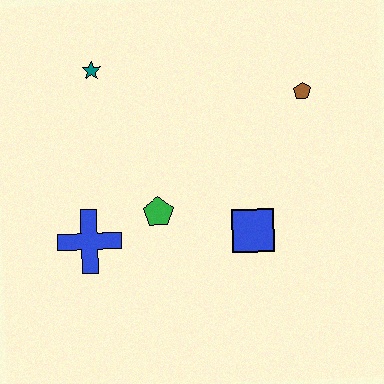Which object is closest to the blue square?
The green pentagon is closest to the blue square.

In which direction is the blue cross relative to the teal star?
The blue cross is below the teal star.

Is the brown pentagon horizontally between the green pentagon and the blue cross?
No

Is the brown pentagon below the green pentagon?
No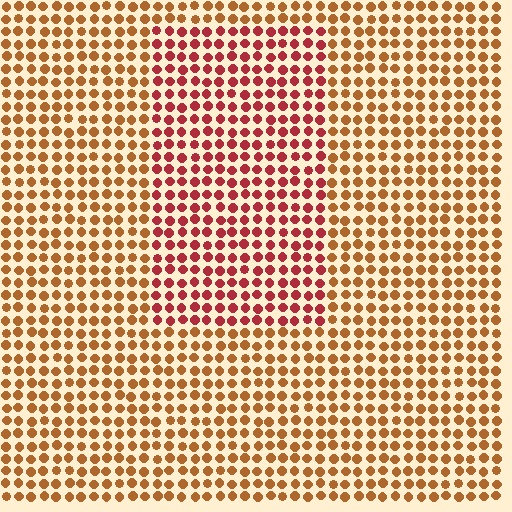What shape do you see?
I see a rectangle.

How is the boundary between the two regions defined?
The boundary is defined purely by a slight shift in hue (about 35 degrees). Spacing, size, and orientation are identical on both sides.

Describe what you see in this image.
The image is filled with small brown elements in a uniform arrangement. A rectangle-shaped region is visible where the elements are tinted to a slightly different hue, forming a subtle color boundary.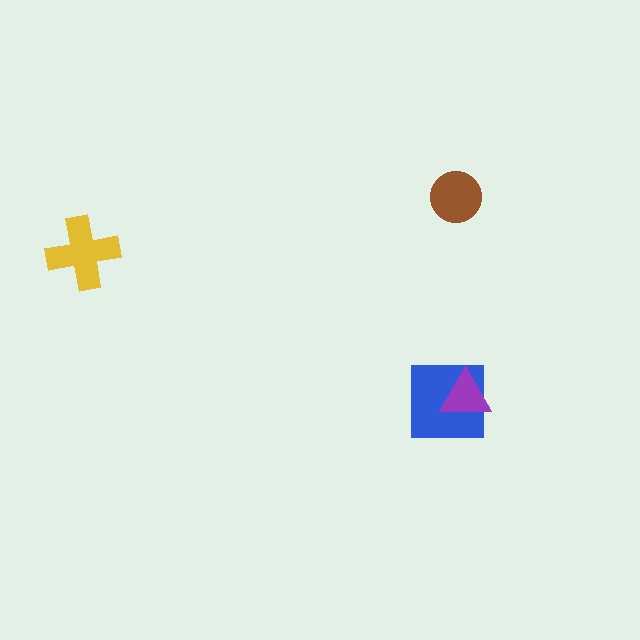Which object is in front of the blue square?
The purple triangle is in front of the blue square.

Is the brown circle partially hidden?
No, no other shape covers it.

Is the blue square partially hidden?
Yes, it is partially covered by another shape.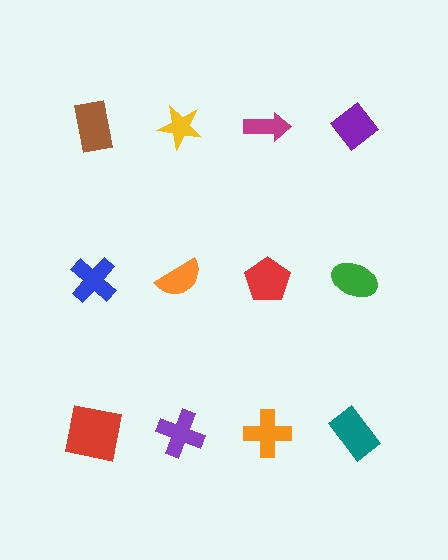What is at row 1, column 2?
A yellow star.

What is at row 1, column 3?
A magenta arrow.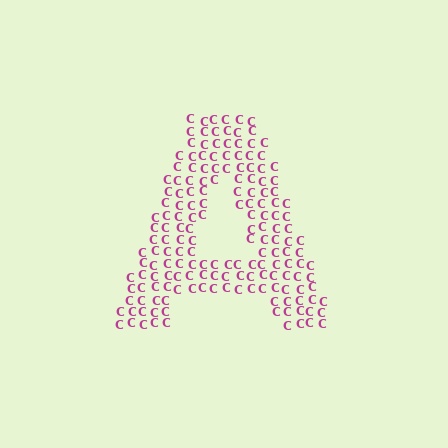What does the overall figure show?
The overall figure shows the letter A.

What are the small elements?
The small elements are letter C's.